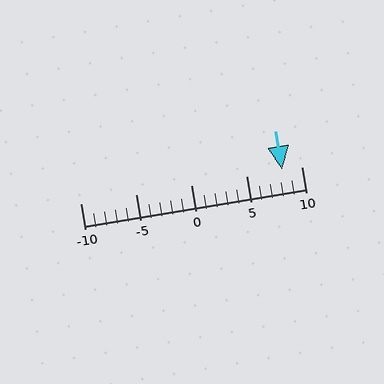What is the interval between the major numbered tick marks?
The major tick marks are spaced 5 units apart.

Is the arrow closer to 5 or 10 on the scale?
The arrow is closer to 10.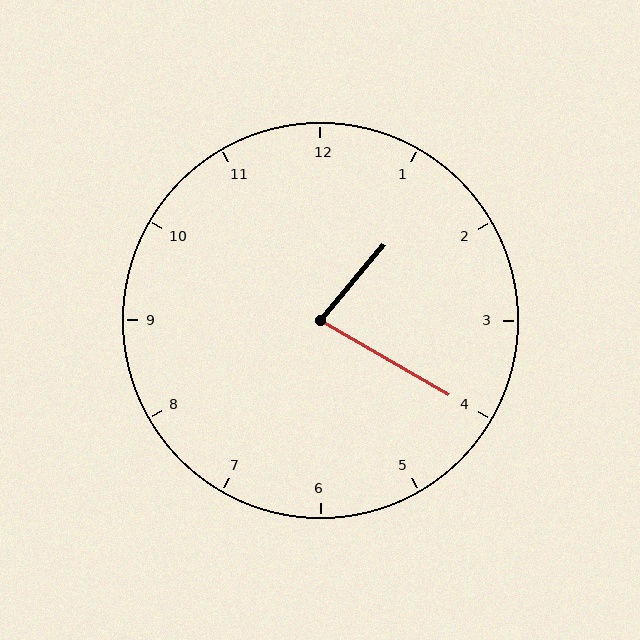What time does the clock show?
1:20.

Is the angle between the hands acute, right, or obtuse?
It is acute.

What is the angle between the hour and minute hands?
Approximately 80 degrees.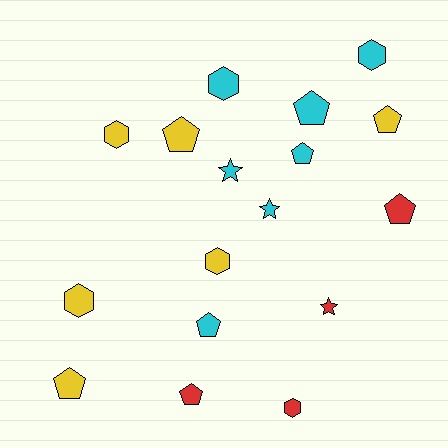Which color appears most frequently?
Cyan, with 7 objects.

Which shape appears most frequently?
Pentagon, with 8 objects.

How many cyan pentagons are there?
There are 3 cyan pentagons.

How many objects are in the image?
There are 17 objects.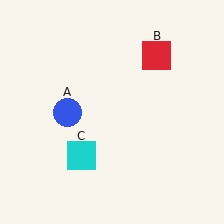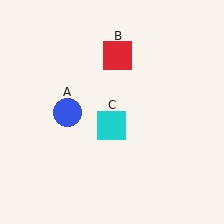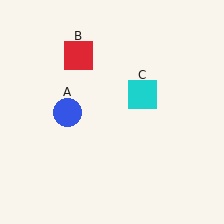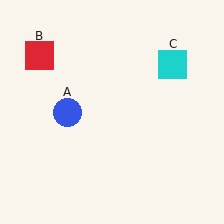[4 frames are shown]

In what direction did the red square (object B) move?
The red square (object B) moved left.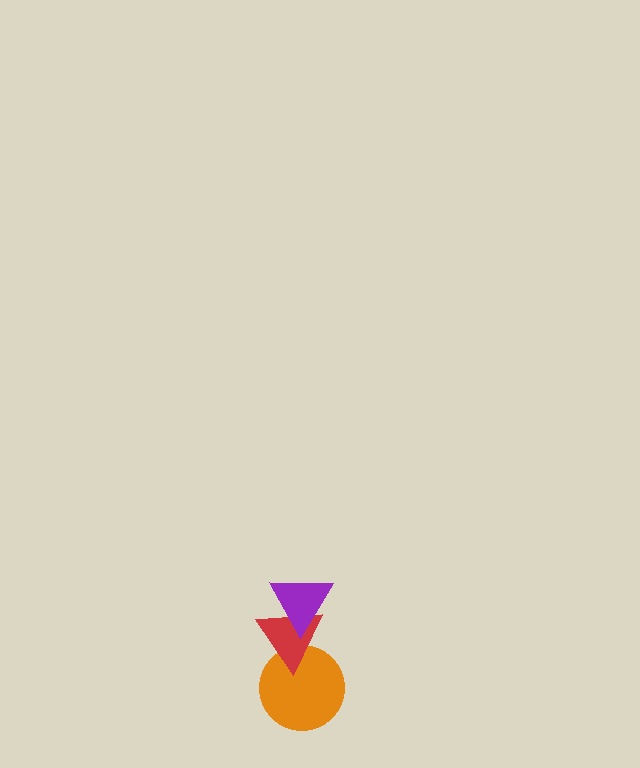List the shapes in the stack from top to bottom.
From top to bottom: the purple triangle, the red triangle, the orange circle.